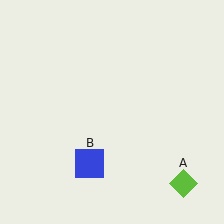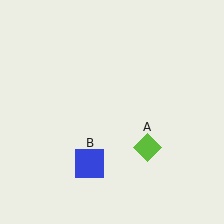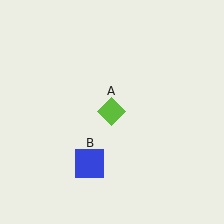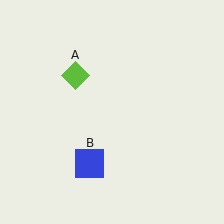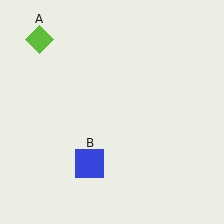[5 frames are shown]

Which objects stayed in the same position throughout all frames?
Blue square (object B) remained stationary.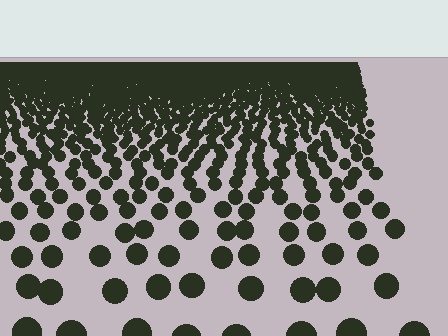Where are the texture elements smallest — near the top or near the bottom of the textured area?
Near the top.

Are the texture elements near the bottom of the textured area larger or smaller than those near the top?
Larger. Near the bottom, elements are closer to the viewer and appear at a bigger on-screen size.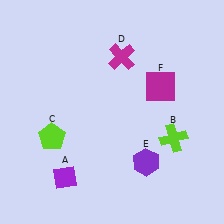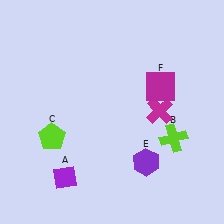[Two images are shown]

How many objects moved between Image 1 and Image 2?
1 object moved between the two images.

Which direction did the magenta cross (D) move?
The magenta cross (D) moved down.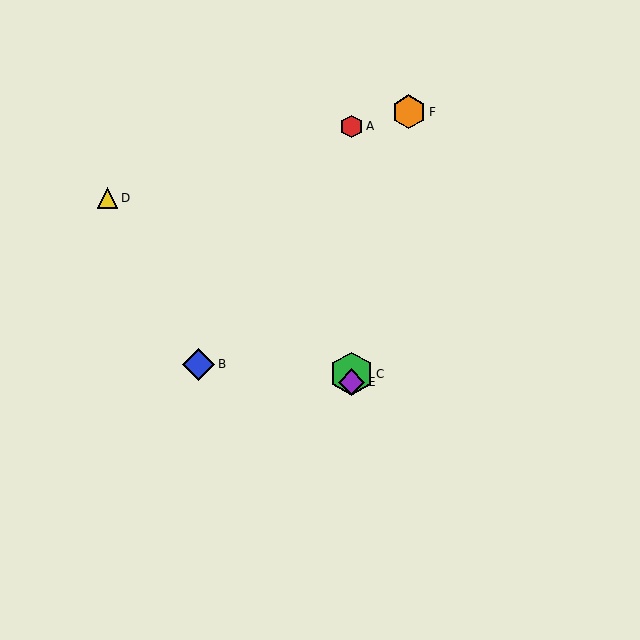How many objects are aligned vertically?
3 objects (A, C, E) are aligned vertically.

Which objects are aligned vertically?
Objects A, C, E are aligned vertically.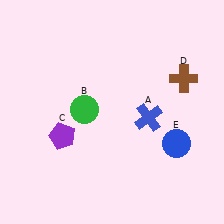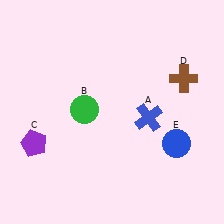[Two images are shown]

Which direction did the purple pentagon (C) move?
The purple pentagon (C) moved left.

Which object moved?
The purple pentagon (C) moved left.